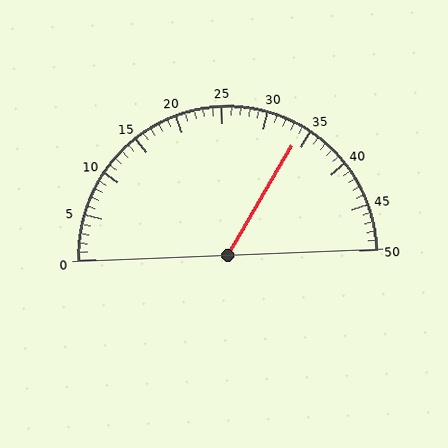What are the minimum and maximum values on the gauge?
The gauge ranges from 0 to 50.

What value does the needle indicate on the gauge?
The needle indicates approximately 34.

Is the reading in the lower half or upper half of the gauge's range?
The reading is in the upper half of the range (0 to 50).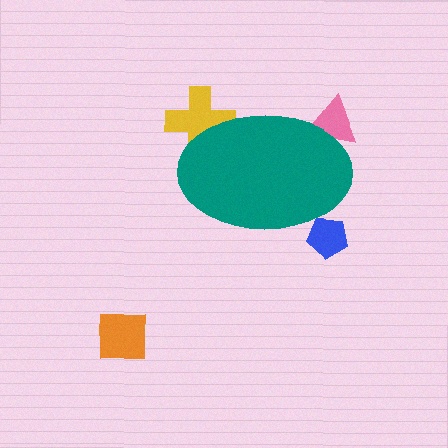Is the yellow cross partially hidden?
Yes, the yellow cross is partially hidden behind the teal ellipse.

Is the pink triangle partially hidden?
Yes, the pink triangle is partially hidden behind the teal ellipse.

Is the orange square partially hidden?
No, the orange square is fully visible.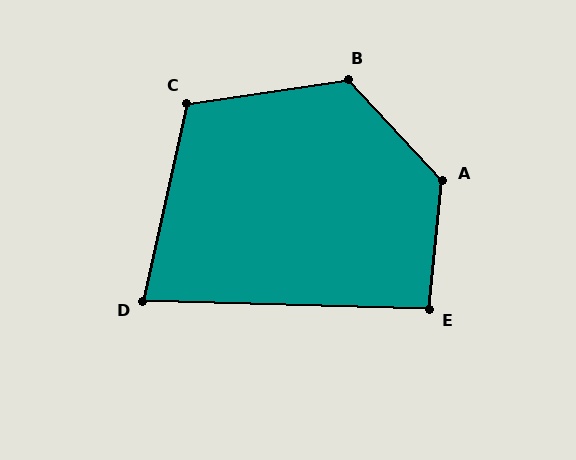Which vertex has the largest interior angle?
A, at approximately 131 degrees.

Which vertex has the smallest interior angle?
D, at approximately 79 degrees.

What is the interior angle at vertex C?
Approximately 111 degrees (obtuse).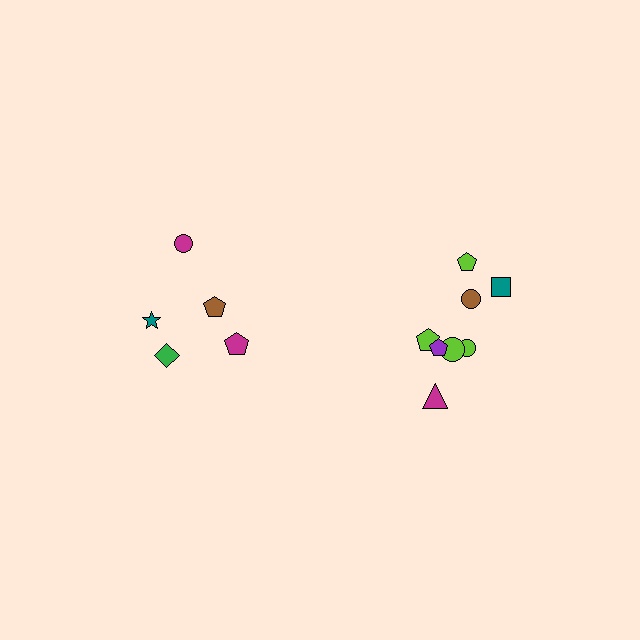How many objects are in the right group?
There are 8 objects.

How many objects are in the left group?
There are 5 objects.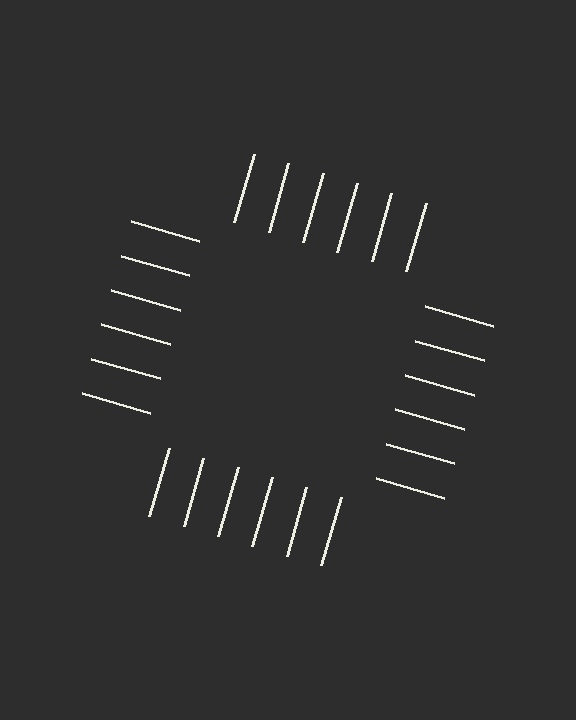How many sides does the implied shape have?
4 sides — the line-ends trace a square.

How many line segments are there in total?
24 — 6 along each of the 4 edges.